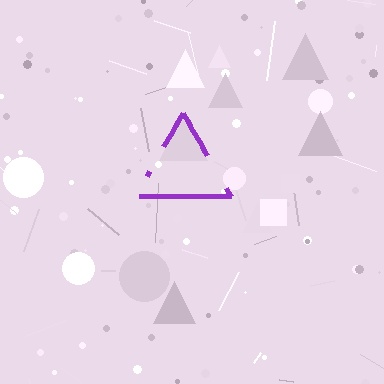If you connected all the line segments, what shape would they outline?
They would outline a triangle.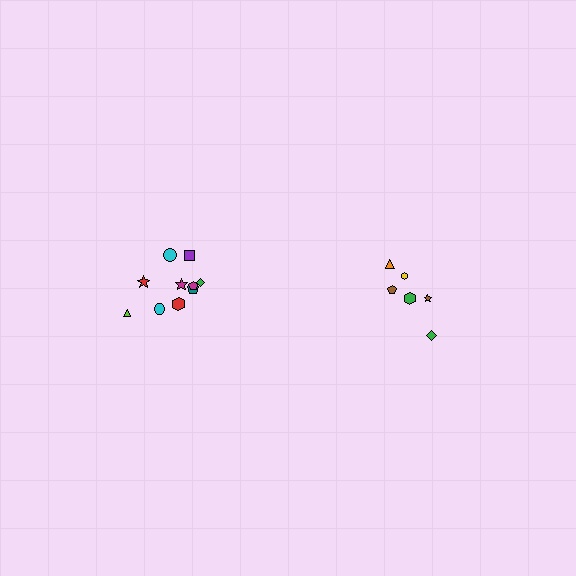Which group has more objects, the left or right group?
The left group.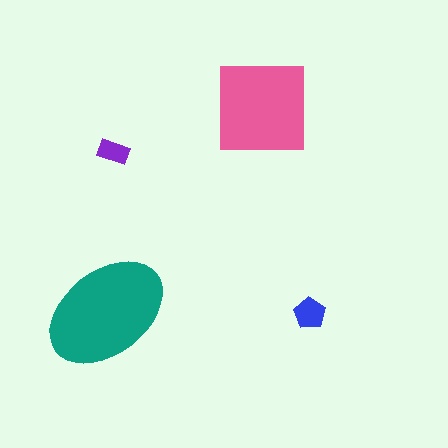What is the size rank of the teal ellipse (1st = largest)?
1st.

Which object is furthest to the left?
The teal ellipse is leftmost.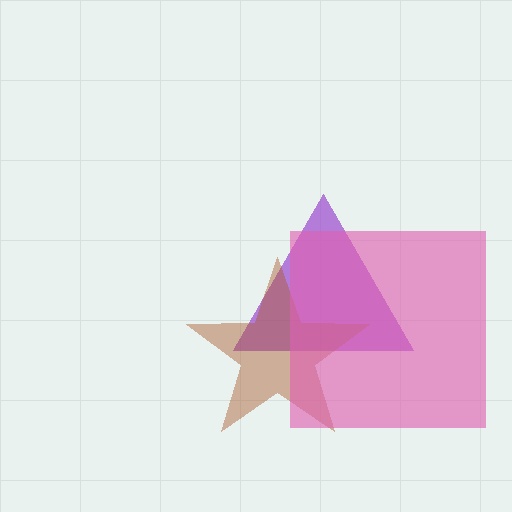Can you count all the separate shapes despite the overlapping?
Yes, there are 3 separate shapes.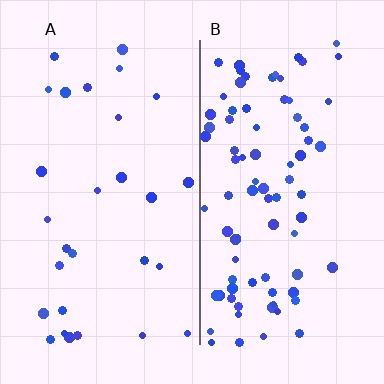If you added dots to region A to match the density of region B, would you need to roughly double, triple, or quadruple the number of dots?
Approximately triple.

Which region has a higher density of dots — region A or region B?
B (the right).